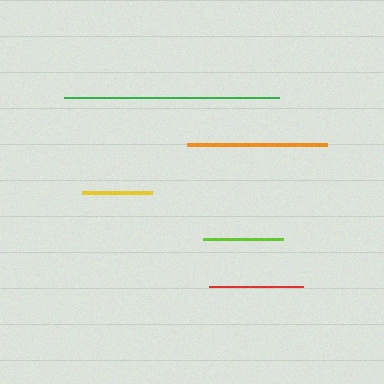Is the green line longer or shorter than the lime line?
The green line is longer than the lime line.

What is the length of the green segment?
The green segment is approximately 214 pixels long.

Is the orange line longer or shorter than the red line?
The orange line is longer than the red line.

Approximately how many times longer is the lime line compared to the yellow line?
The lime line is approximately 1.2 times the length of the yellow line.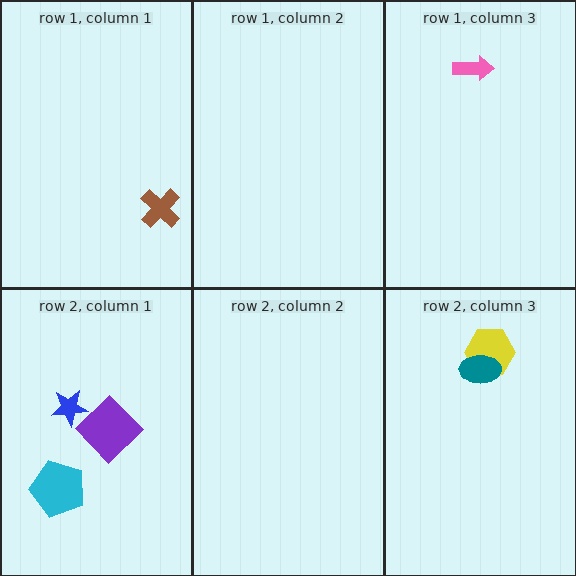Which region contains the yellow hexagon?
The row 2, column 3 region.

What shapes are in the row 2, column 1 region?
The purple diamond, the blue star, the cyan pentagon.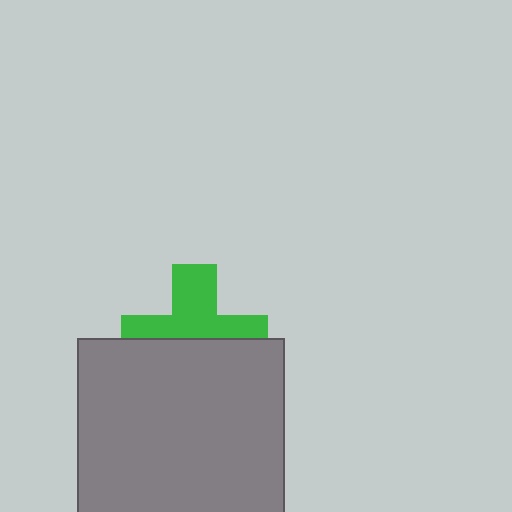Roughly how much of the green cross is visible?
About half of it is visible (roughly 50%).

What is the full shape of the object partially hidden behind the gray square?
The partially hidden object is a green cross.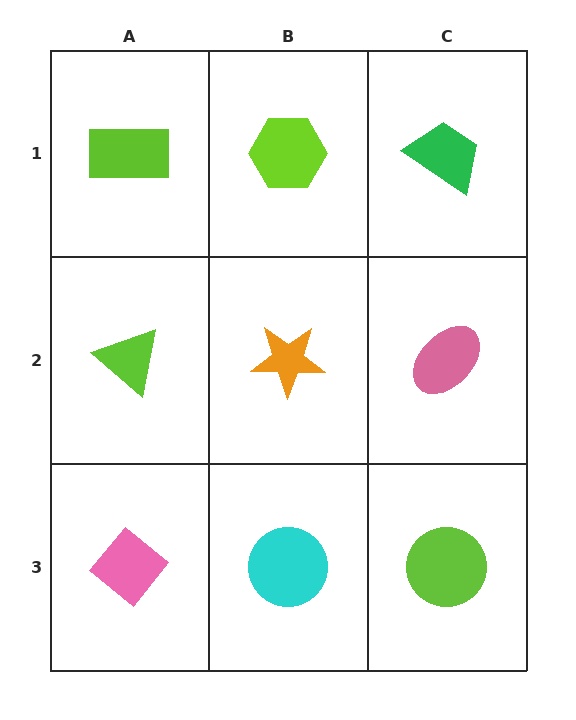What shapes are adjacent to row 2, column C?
A green trapezoid (row 1, column C), a lime circle (row 3, column C), an orange star (row 2, column B).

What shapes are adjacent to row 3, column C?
A pink ellipse (row 2, column C), a cyan circle (row 3, column B).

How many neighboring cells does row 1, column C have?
2.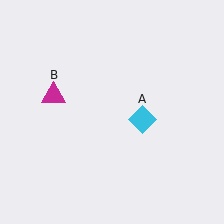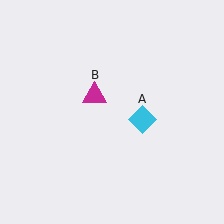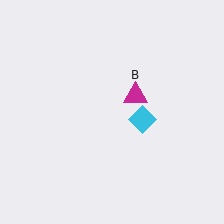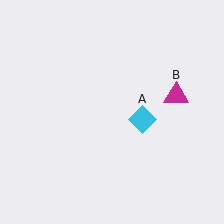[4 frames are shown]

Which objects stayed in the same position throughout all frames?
Cyan diamond (object A) remained stationary.